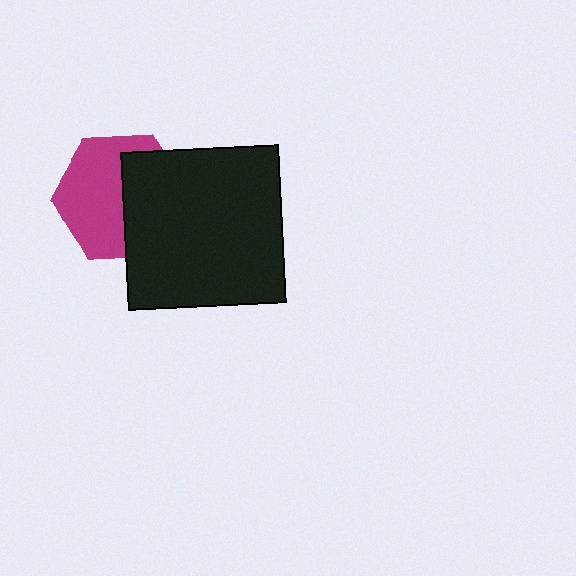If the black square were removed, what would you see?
You would see the complete magenta hexagon.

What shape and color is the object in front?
The object in front is a black square.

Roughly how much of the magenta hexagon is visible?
About half of it is visible (roughly 57%).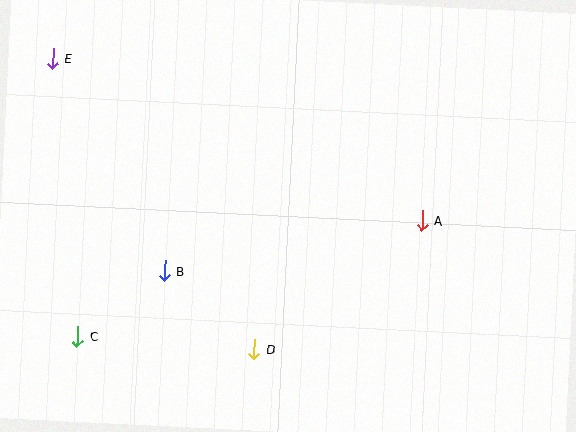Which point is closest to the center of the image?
Point A at (422, 220) is closest to the center.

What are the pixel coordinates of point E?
Point E is at (53, 59).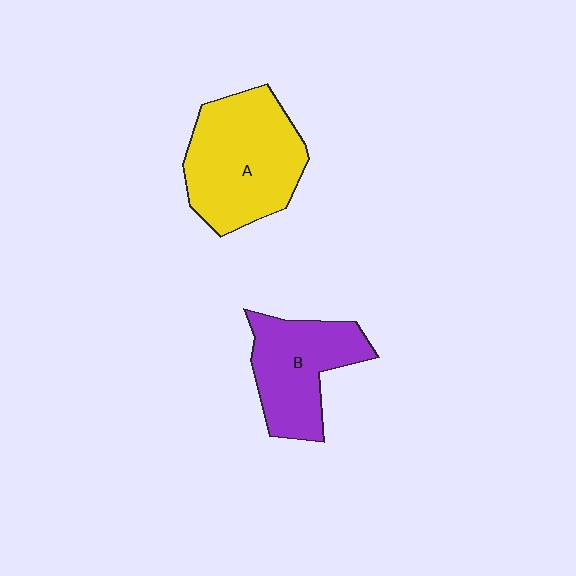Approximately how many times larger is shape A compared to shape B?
Approximately 1.3 times.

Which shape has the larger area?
Shape A (yellow).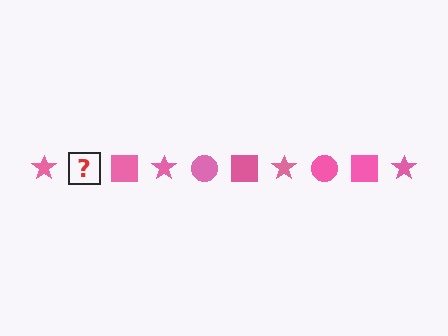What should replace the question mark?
The question mark should be replaced with a pink circle.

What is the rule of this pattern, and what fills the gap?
The rule is that the pattern cycles through star, circle, square shapes in pink. The gap should be filled with a pink circle.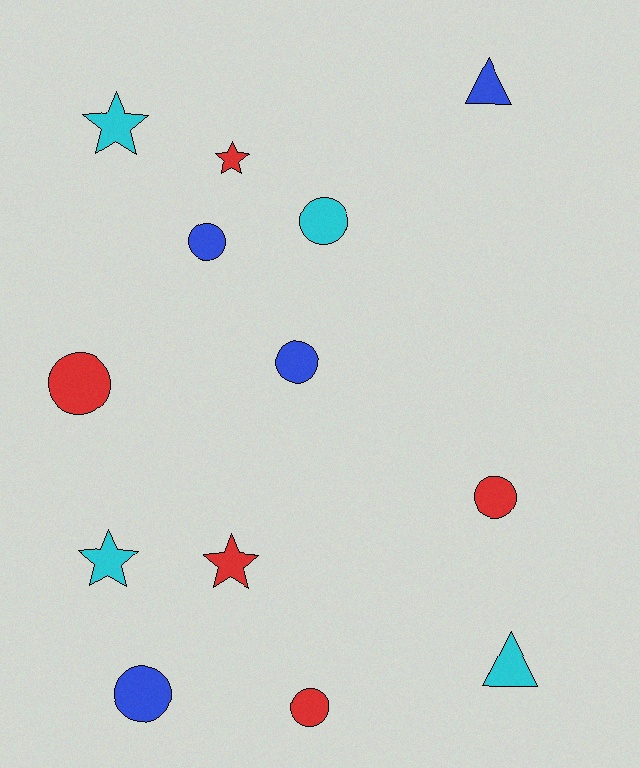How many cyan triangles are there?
There is 1 cyan triangle.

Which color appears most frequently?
Red, with 5 objects.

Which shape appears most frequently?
Circle, with 7 objects.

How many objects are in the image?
There are 13 objects.